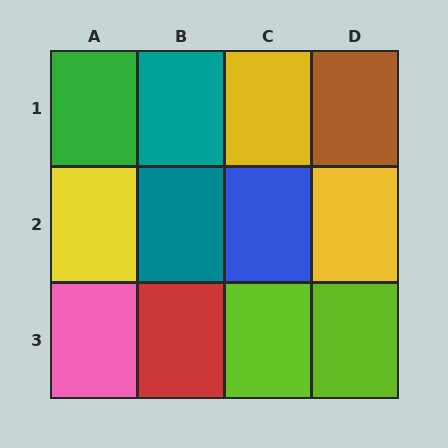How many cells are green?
1 cell is green.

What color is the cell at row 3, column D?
Lime.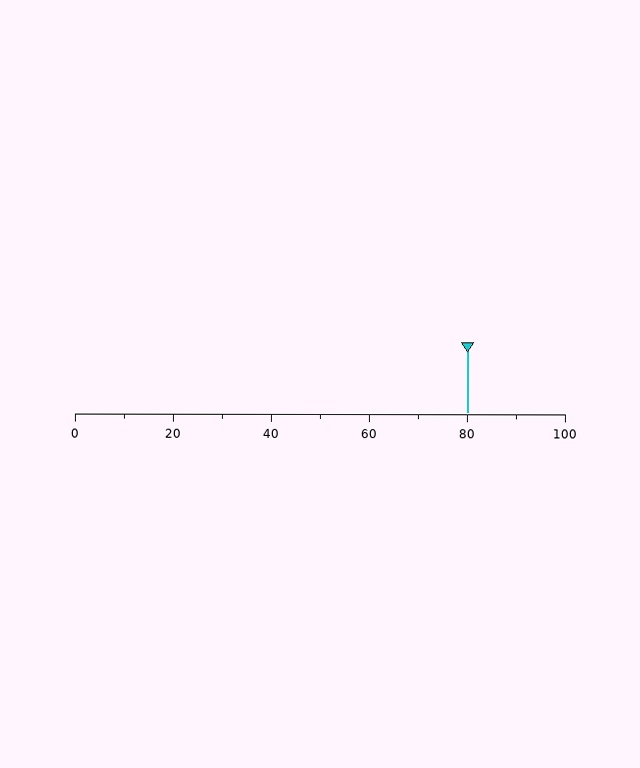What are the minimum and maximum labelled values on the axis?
The axis runs from 0 to 100.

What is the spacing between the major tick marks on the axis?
The major ticks are spaced 20 apart.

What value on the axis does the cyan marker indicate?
The marker indicates approximately 80.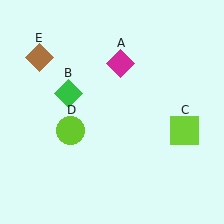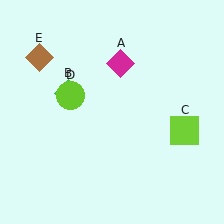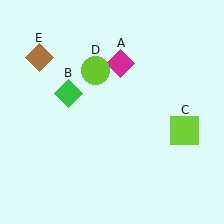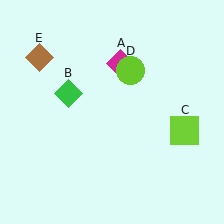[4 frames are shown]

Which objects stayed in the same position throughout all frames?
Magenta diamond (object A) and green diamond (object B) and lime square (object C) and brown diamond (object E) remained stationary.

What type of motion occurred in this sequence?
The lime circle (object D) rotated clockwise around the center of the scene.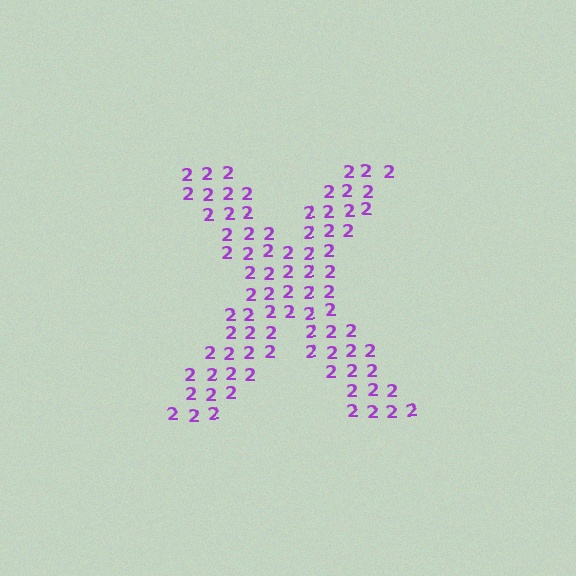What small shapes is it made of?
It is made of small digit 2's.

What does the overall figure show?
The overall figure shows the letter X.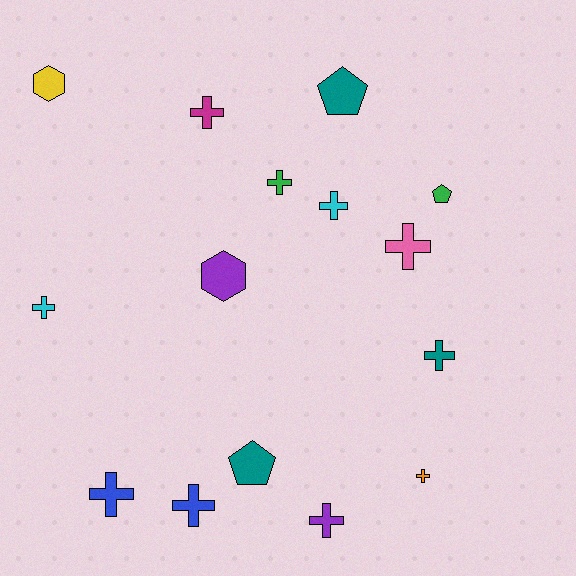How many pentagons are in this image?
There are 3 pentagons.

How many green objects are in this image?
There are 2 green objects.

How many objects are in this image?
There are 15 objects.